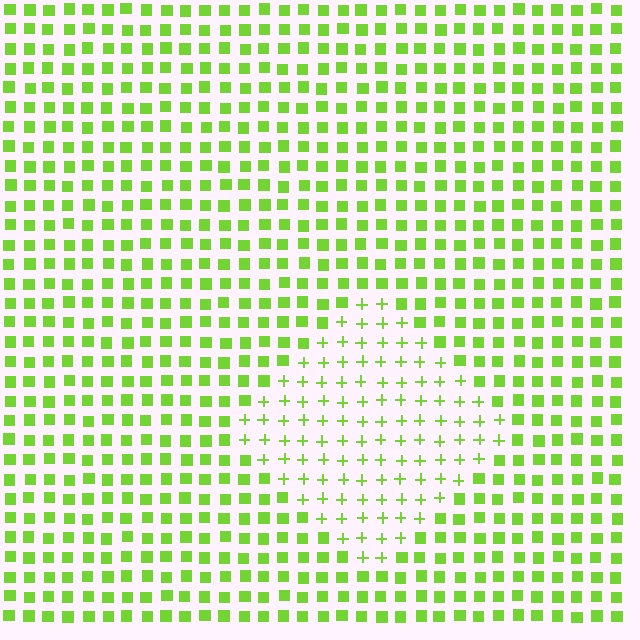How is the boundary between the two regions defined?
The boundary is defined by a change in element shape: plus signs inside vs. squares outside. All elements share the same color and spacing.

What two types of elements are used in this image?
The image uses plus signs inside the diamond region and squares outside it.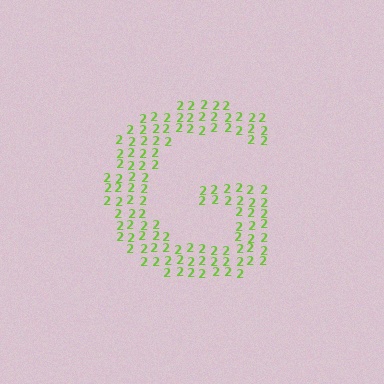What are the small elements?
The small elements are digit 2's.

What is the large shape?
The large shape is the letter G.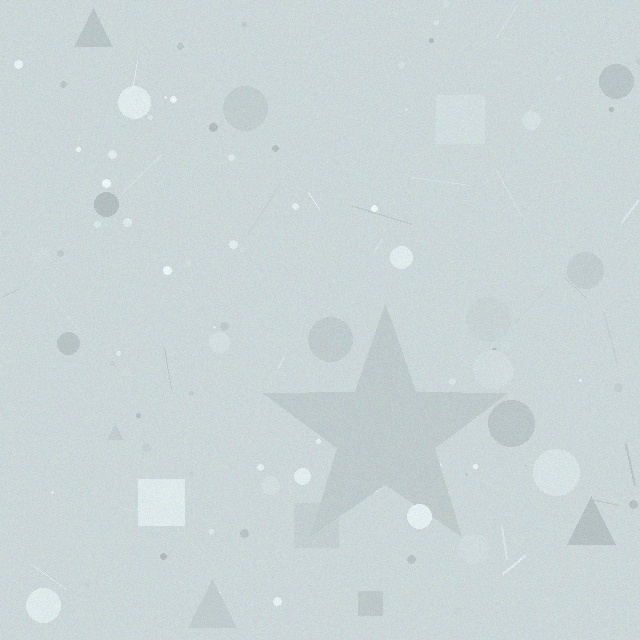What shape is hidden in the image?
A star is hidden in the image.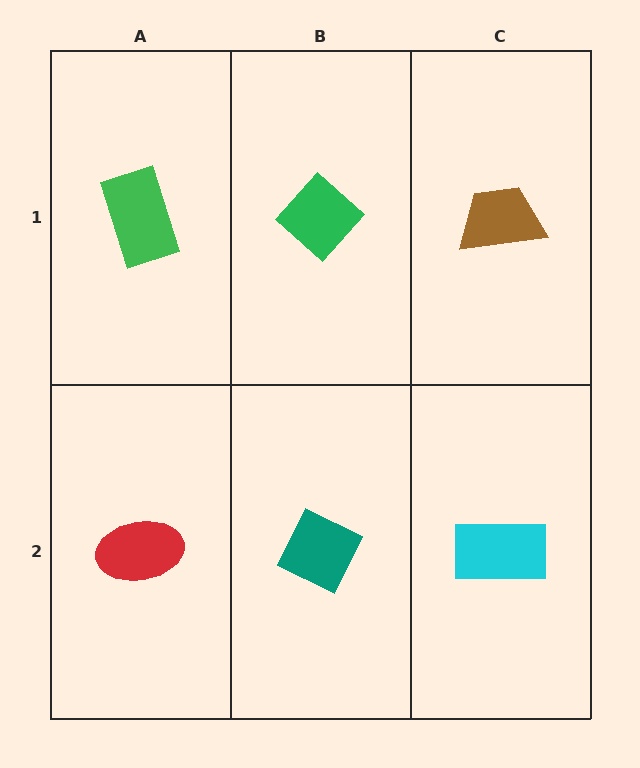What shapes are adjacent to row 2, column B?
A green diamond (row 1, column B), a red ellipse (row 2, column A), a cyan rectangle (row 2, column C).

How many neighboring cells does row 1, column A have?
2.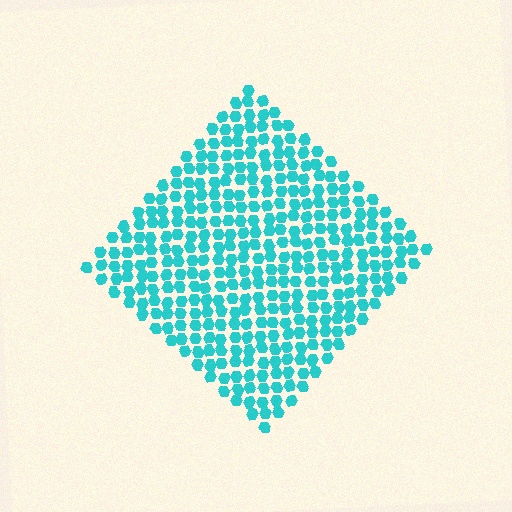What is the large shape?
The large shape is a diamond.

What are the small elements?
The small elements are hexagons.